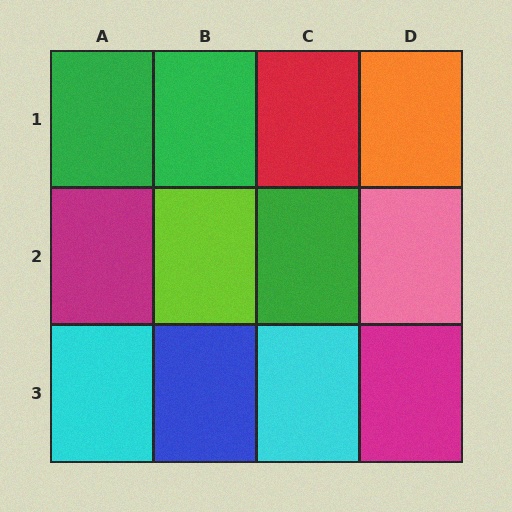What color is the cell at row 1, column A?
Green.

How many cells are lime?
1 cell is lime.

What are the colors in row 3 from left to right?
Cyan, blue, cyan, magenta.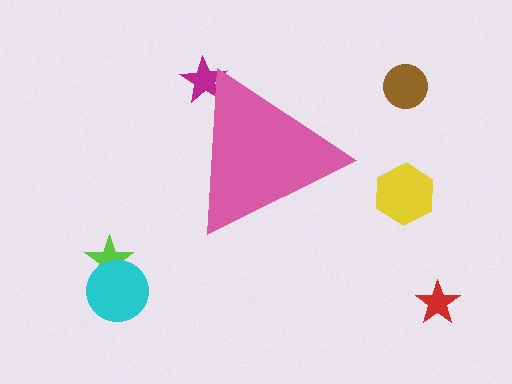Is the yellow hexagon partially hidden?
No, the yellow hexagon is fully visible.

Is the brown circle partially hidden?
No, the brown circle is fully visible.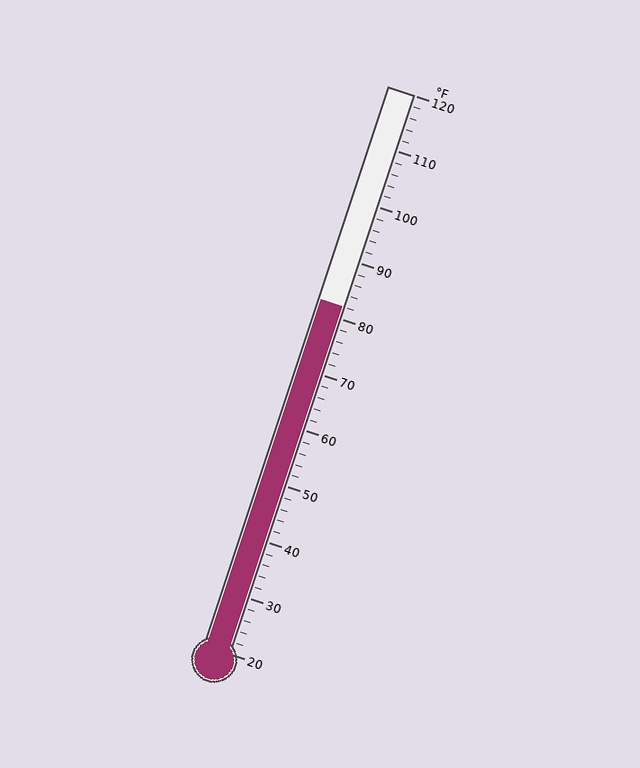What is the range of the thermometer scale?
The thermometer scale ranges from 20°F to 120°F.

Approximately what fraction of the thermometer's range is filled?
The thermometer is filled to approximately 60% of its range.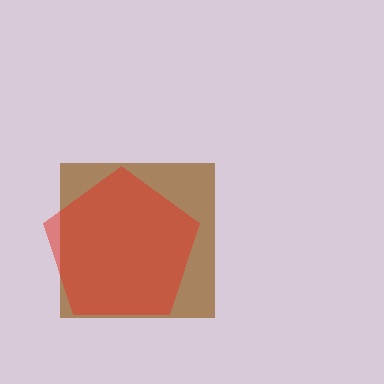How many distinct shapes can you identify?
There are 2 distinct shapes: a brown square, a red pentagon.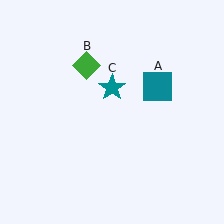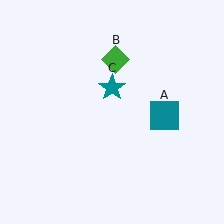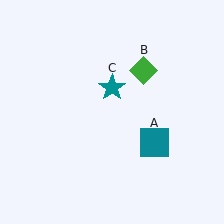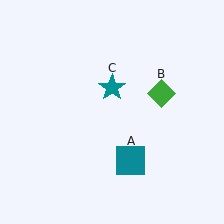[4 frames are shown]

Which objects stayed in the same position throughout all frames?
Teal star (object C) remained stationary.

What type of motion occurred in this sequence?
The teal square (object A), green diamond (object B) rotated clockwise around the center of the scene.